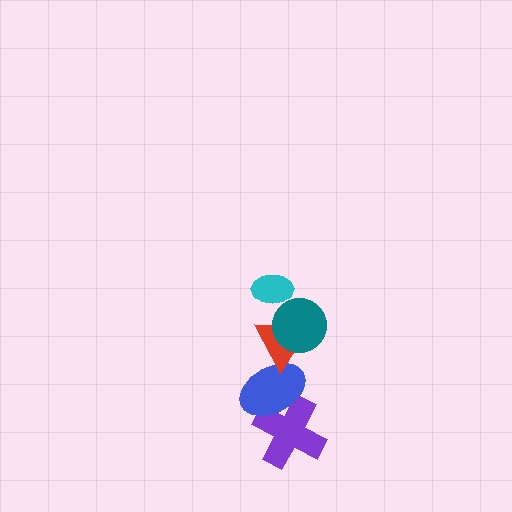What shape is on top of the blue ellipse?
The red triangle is on top of the blue ellipse.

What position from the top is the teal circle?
The teal circle is 2nd from the top.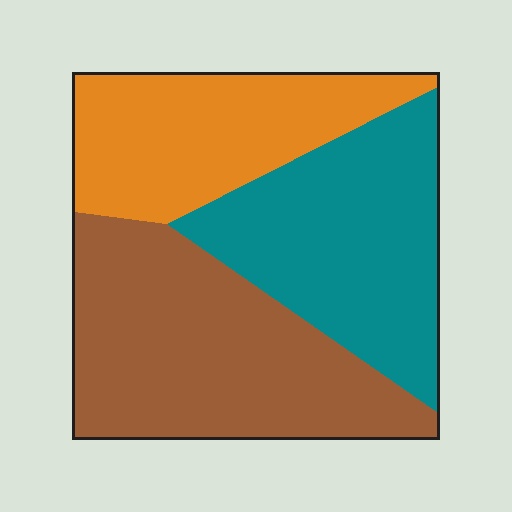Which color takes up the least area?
Orange, at roughly 25%.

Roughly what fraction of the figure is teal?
Teal takes up about one third (1/3) of the figure.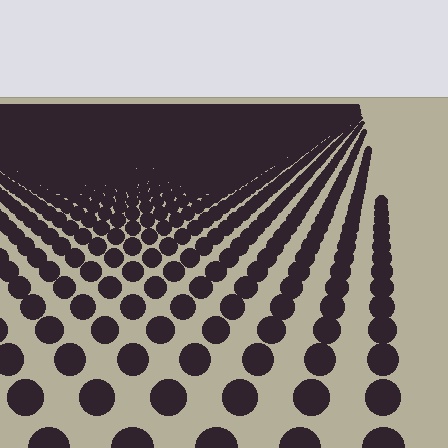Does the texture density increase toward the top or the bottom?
Density increases toward the top.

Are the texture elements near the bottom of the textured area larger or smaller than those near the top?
Larger. Near the bottom, elements are closer to the viewer and appear at a bigger on-screen size.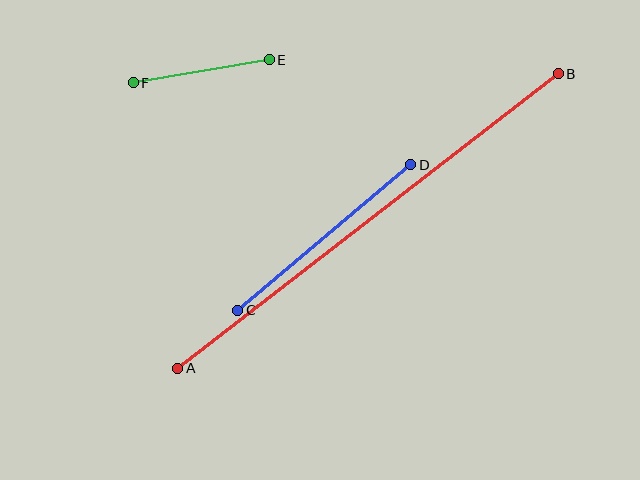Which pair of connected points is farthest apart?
Points A and B are farthest apart.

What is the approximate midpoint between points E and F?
The midpoint is at approximately (201, 71) pixels.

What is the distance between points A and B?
The distance is approximately 481 pixels.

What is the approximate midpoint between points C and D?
The midpoint is at approximately (324, 238) pixels.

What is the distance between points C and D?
The distance is approximately 226 pixels.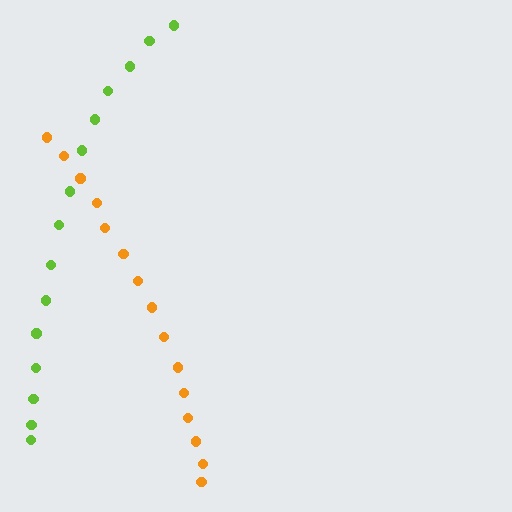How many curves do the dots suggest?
There are 2 distinct paths.